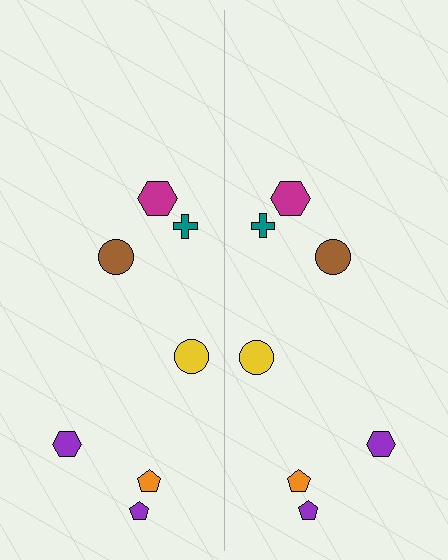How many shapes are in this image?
There are 14 shapes in this image.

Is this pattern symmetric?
Yes, this pattern has bilateral (reflection) symmetry.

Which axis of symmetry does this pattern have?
The pattern has a vertical axis of symmetry running through the center of the image.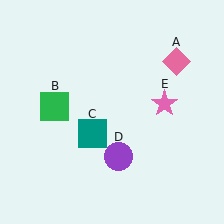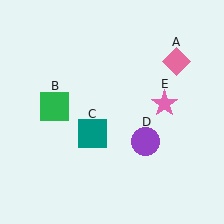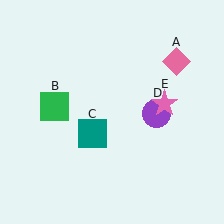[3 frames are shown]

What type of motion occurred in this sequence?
The purple circle (object D) rotated counterclockwise around the center of the scene.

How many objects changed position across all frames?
1 object changed position: purple circle (object D).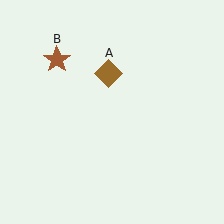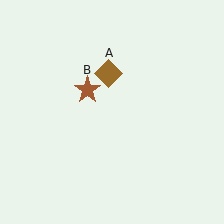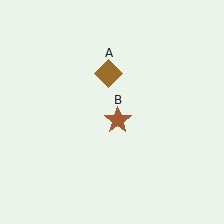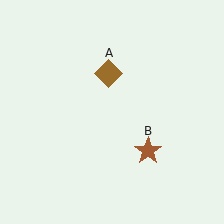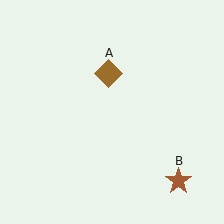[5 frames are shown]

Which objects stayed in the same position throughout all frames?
Brown diamond (object A) remained stationary.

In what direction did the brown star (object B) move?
The brown star (object B) moved down and to the right.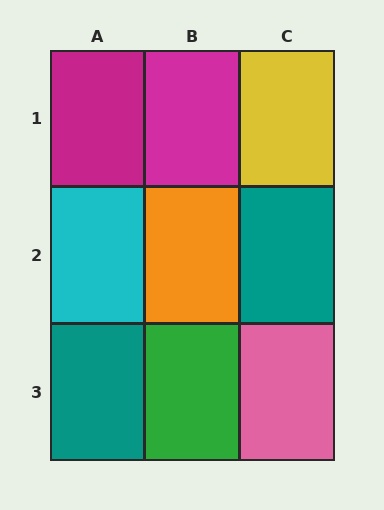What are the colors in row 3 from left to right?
Teal, green, pink.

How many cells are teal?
2 cells are teal.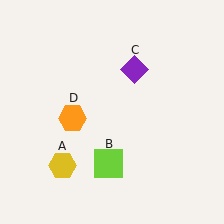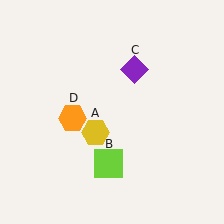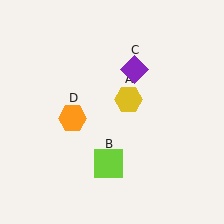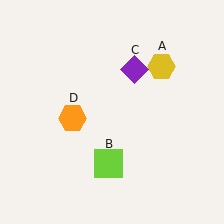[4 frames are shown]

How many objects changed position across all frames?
1 object changed position: yellow hexagon (object A).